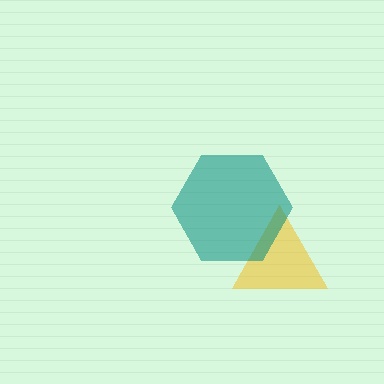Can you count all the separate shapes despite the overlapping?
Yes, there are 2 separate shapes.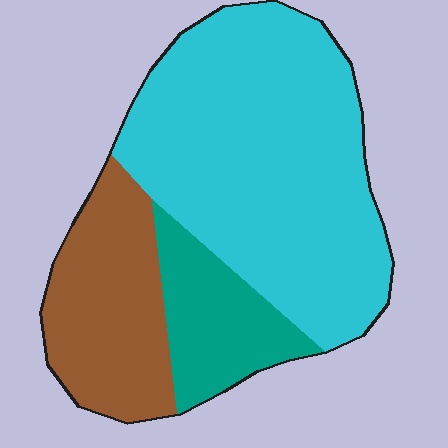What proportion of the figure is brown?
Brown covers 24% of the figure.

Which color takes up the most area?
Cyan, at roughly 60%.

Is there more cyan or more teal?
Cyan.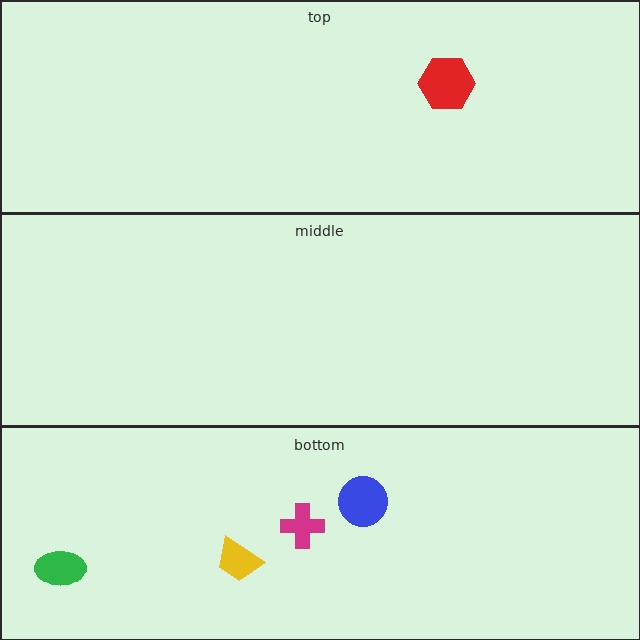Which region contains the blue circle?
The bottom region.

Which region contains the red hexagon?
The top region.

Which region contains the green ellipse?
The bottom region.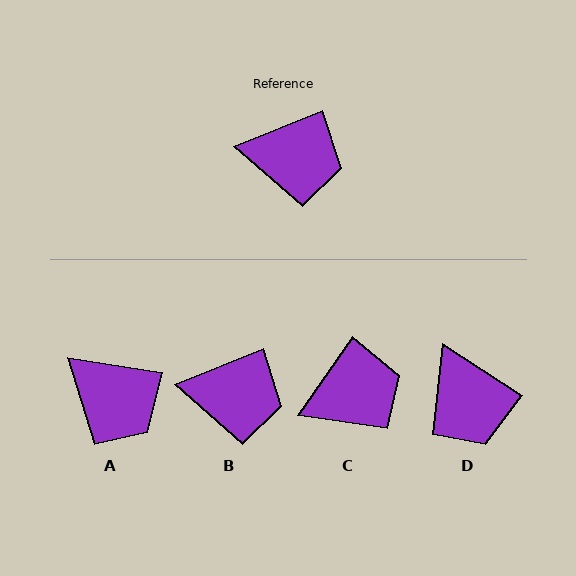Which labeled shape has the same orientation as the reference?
B.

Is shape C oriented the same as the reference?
No, it is off by about 33 degrees.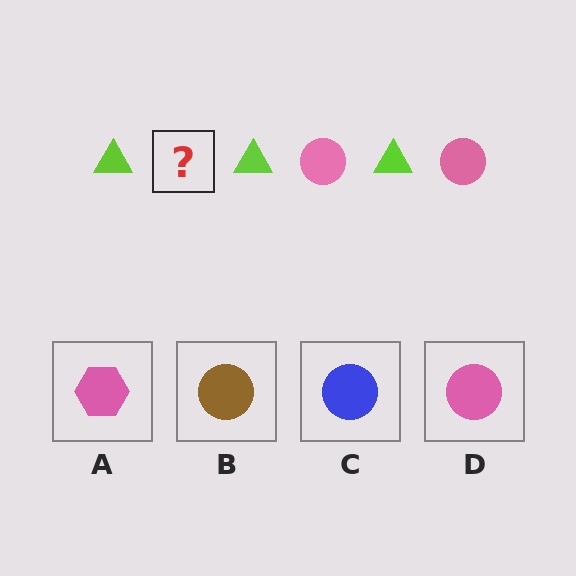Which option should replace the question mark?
Option D.